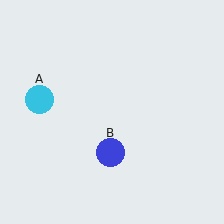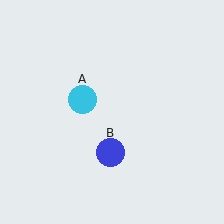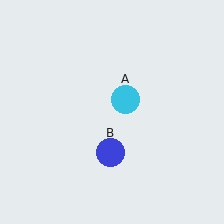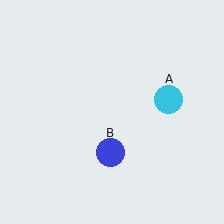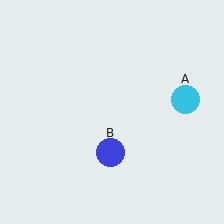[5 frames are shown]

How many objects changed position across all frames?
1 object changed position: cyan circle (object A).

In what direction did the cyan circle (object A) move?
The cyan circle (object A) moved right.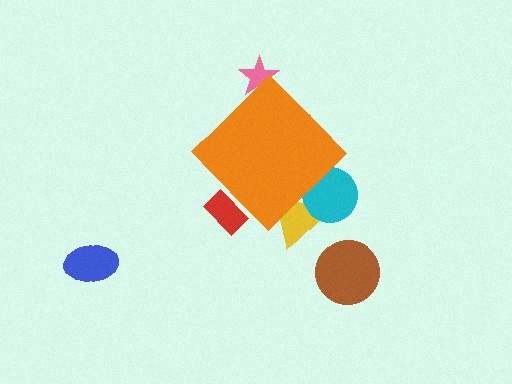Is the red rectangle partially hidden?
Yes, the red rectangle is partially hidden behind the orange diamond.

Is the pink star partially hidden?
Yes, the pink star is partially hidden behind the orange diamond.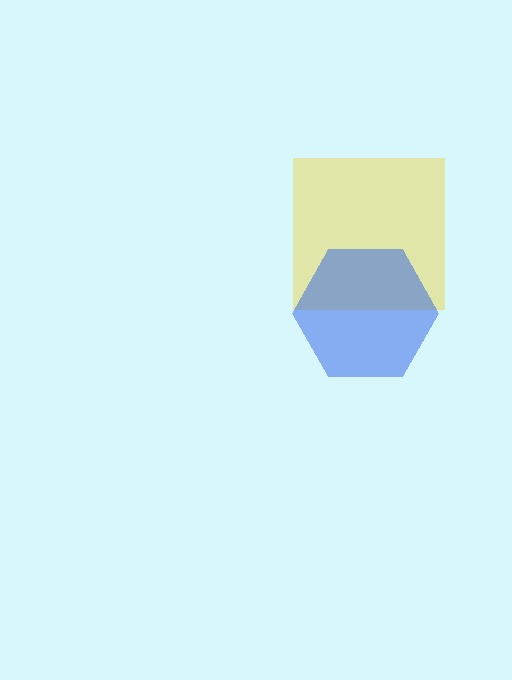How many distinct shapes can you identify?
There are 2 distinct shapes: a yellow square, a blue hexagon.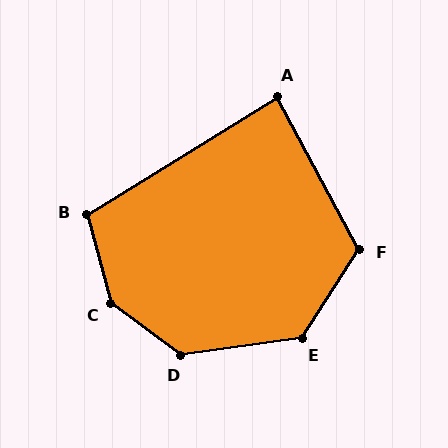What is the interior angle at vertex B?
Approximately 106 degrees (obtuse).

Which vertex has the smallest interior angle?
A, at approximately 87 degrees.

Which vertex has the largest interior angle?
C, at approximately 142 degrees.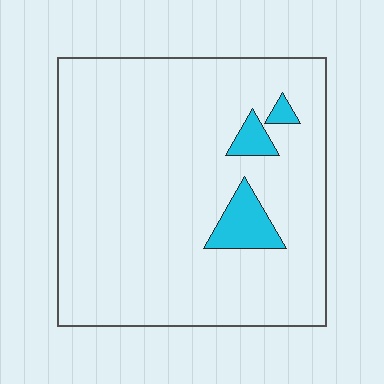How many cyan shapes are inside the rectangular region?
3.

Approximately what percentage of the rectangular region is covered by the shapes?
Approximately 5%.